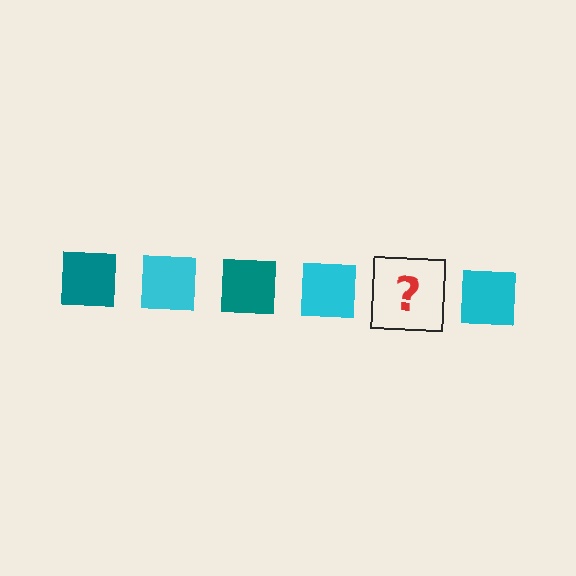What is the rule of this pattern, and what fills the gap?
The rule is that the pattern cycles through teal, cyan squares. The gap should be filled with a teal square.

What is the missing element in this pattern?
The missing element is a teal square.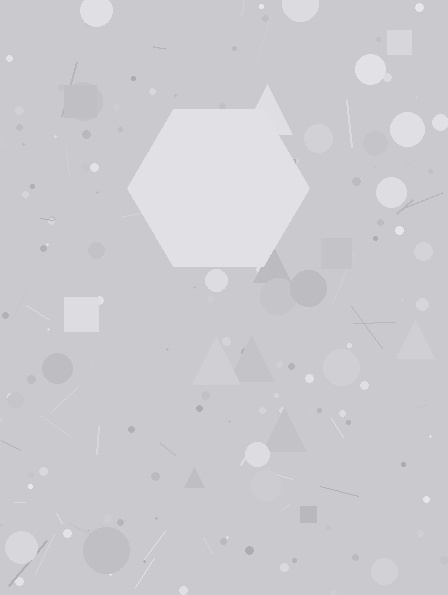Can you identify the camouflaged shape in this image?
The camouflaged shape is a hexagon.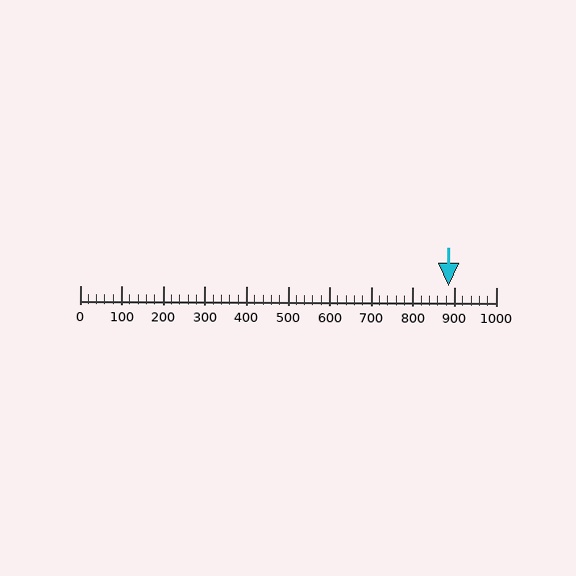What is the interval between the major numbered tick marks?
The major tick marks are spaced 100 units apart.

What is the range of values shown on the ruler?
The ruler shows values from 0 to 1000.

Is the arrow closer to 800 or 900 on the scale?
The arrow is closer to 900.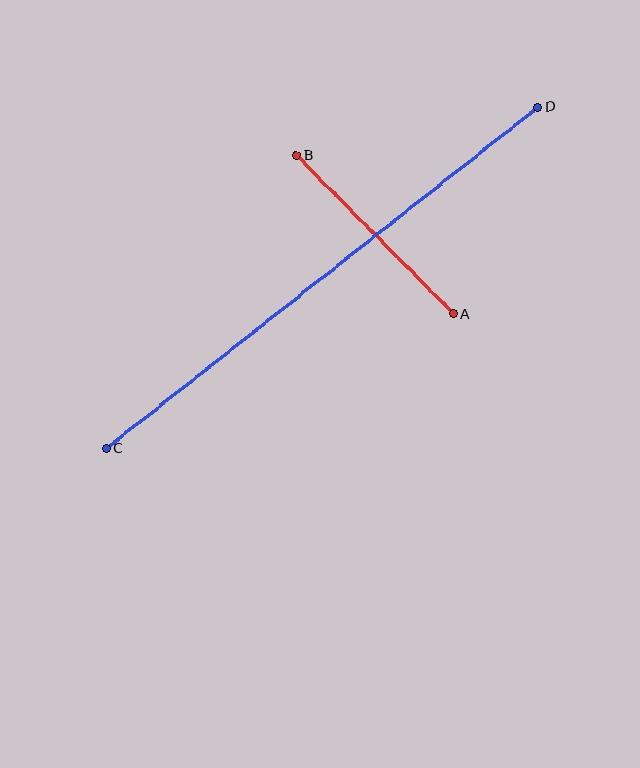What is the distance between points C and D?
The distance is approximately 550 pixels.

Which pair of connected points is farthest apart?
Points C and D are farthest apart.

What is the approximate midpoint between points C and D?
The midpoint is at approximately (322, 278) pixels.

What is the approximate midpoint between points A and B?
The midpoint is at approximately (375, 235) pixels.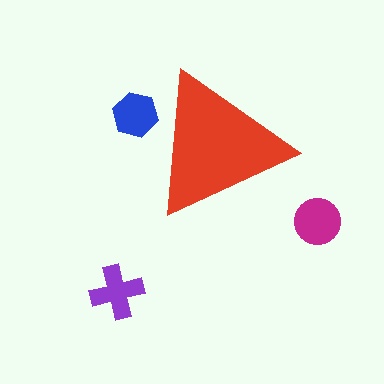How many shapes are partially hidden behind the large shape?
1 shape is partially hidden.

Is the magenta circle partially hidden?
No, the magenta circle is fully visible.